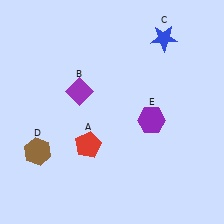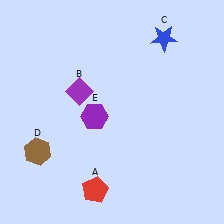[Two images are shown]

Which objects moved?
The objects that moved are: the red pentagon (A), the purple hexagon (E).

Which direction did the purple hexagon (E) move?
The purple hexagon (E) moved left.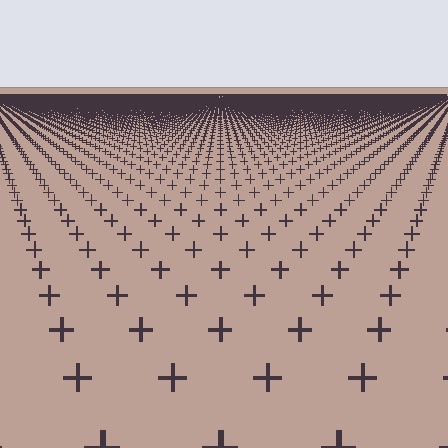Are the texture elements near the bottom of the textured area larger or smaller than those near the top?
Larger. Near the bottom, elements are closer to the viewer and appear at a bigger on-screen size.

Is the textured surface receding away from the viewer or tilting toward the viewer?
The surface is receding away from the viewer. Texture elements get smaller and denser toward the top.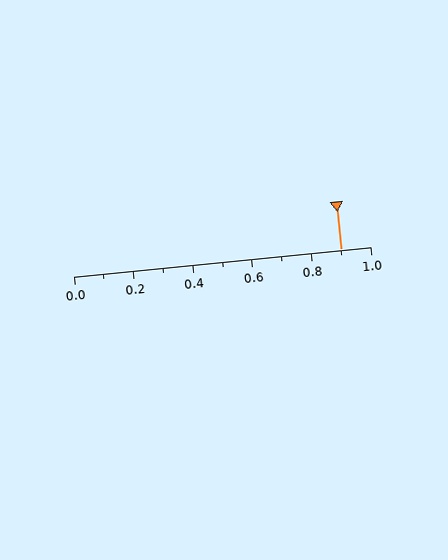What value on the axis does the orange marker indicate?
The marker indicates approximately 0.9.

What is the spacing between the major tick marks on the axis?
The major ticks are spaced 0.2 apart.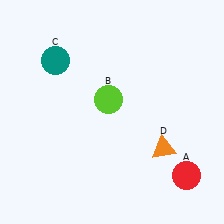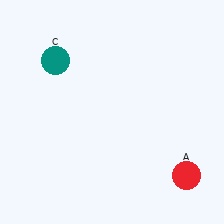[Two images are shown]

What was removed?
The orange triangle (D), the lime circle (B) were removed in Image 2.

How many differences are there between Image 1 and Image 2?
There are 2 differences between the two images.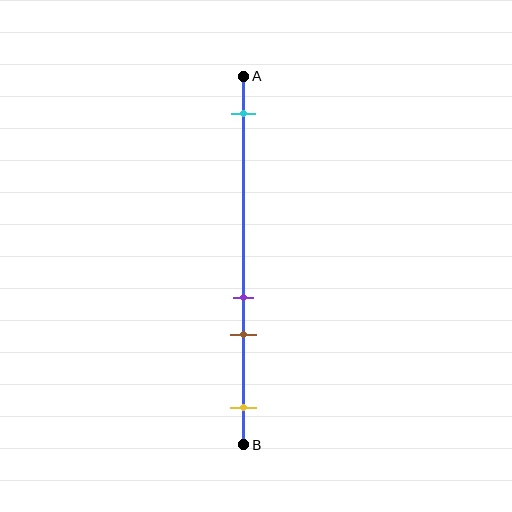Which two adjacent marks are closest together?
The purple and brown marks are the closest adjacent pair.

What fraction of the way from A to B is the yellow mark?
The yellow mark is approximately 90% (0.9) of the way from A to B.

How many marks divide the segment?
There are 4 marks dividing the segment.